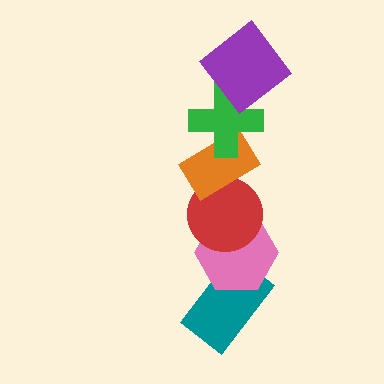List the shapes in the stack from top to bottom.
From top to bottom: the purple diamond, the green cross, the orange rectangle, the red circle, the pink hexagon, the teal rectangle.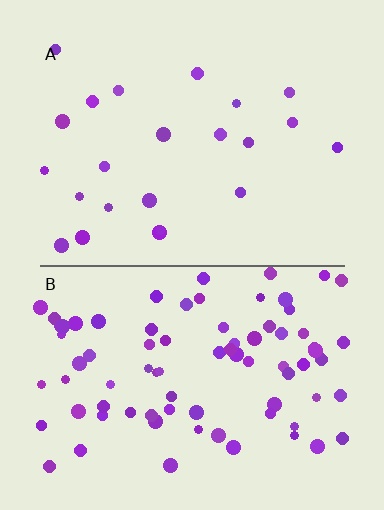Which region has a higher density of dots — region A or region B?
B (the bottom).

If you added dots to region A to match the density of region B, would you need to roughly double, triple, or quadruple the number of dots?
Approximately triple.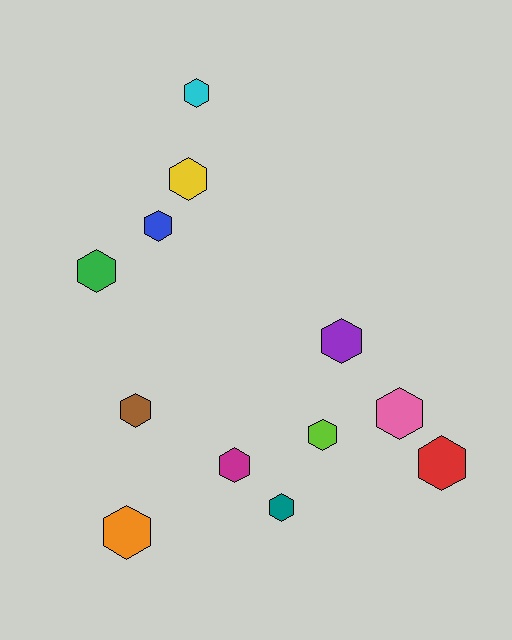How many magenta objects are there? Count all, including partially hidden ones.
There is 1 magenta object.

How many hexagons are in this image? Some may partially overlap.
There are 12 hexagons.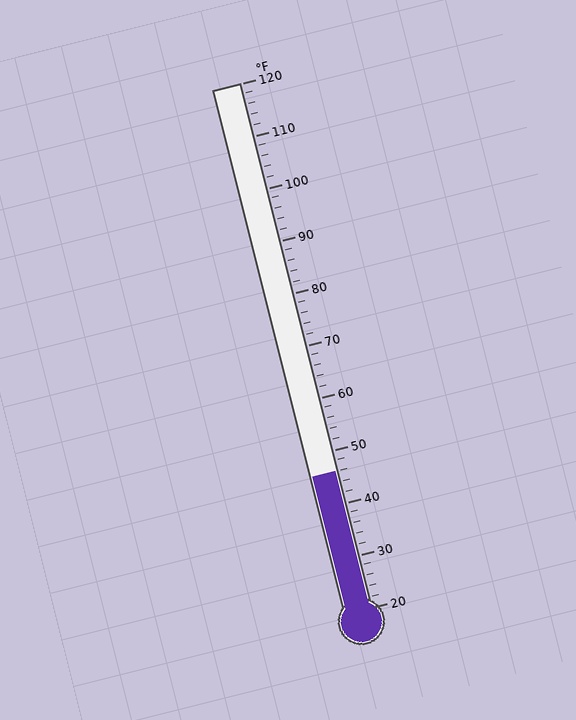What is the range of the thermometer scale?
The thermometer scale ranges from 20°F to 120°F.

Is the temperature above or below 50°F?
The temperature is below 50°F.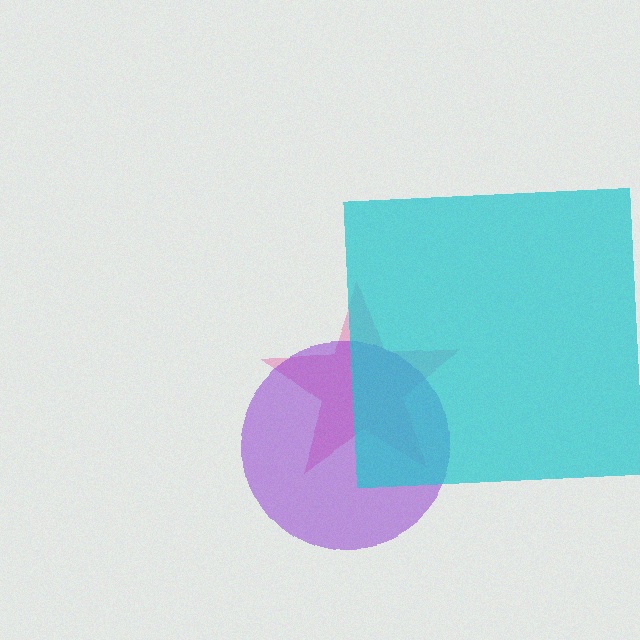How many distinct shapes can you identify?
There are 3 distinct shapes: a pink star, a purple circle, a cyan square.